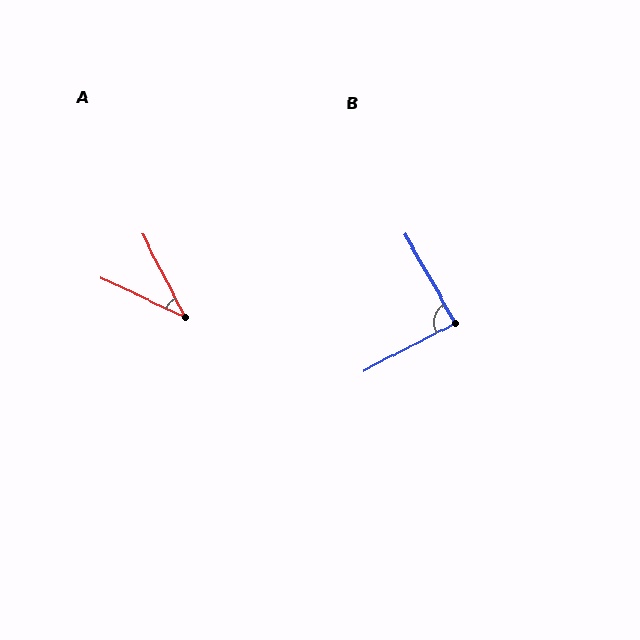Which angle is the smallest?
A, at approximately 38 degrees.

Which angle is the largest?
B, at approximately 88 degrees.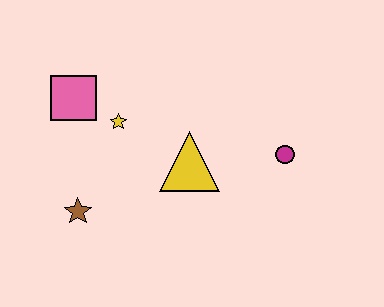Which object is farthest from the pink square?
The magenta circle is farthest from the pink square.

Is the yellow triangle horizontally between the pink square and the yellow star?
No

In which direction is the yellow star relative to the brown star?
The yellow star is above the brown star.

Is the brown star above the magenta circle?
No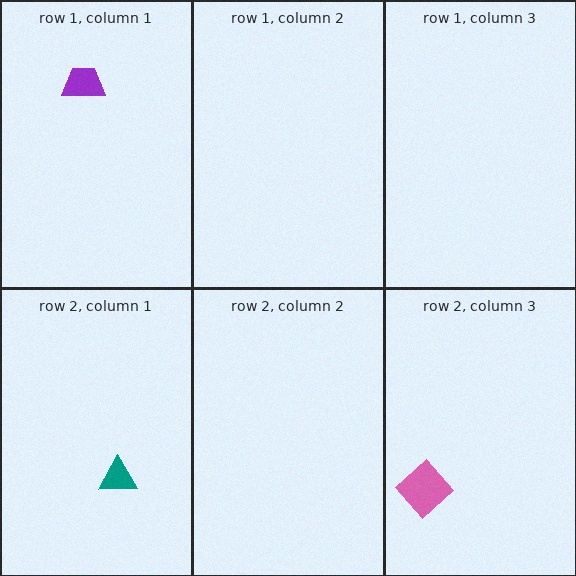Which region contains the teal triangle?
The row 2, column 1 region.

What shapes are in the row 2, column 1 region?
The teal triangle.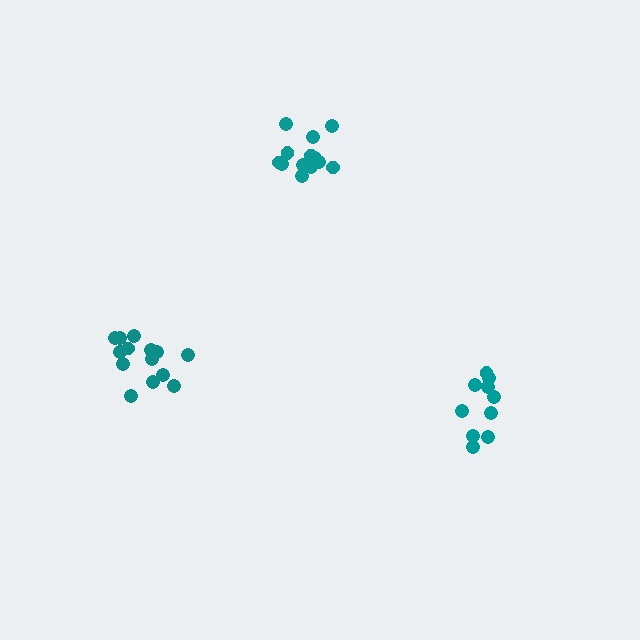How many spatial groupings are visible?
There are 3 spatial groupings.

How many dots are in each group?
Group 1: 14 dots, Group 2: 10 dots, Group 3: 13 dots (37 total).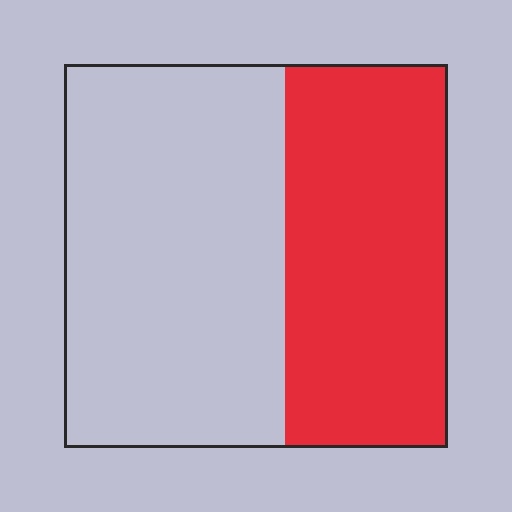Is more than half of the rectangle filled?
No.